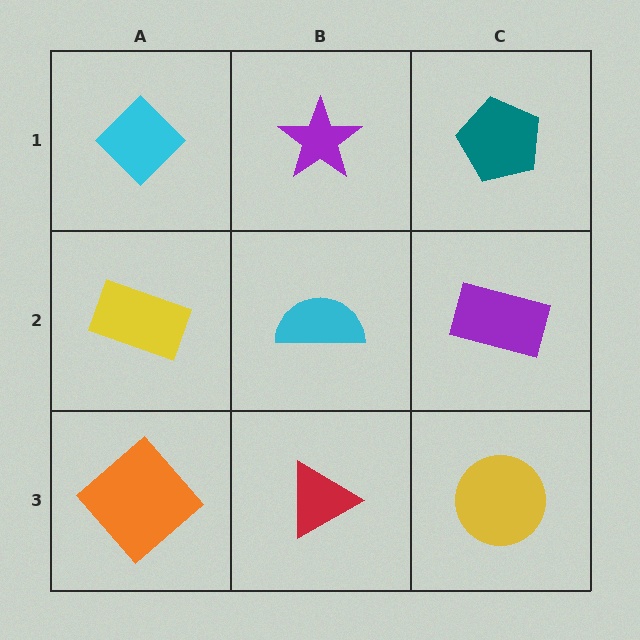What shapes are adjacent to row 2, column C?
A teal pentagon (row 1, column C), a yellow circle (row 3, column C), a cyan semicircle (row 2, column B).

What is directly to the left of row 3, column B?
An orange diamond.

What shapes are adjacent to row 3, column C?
A purple rectangle (row 2, column C), a red triangle (row 3, column B).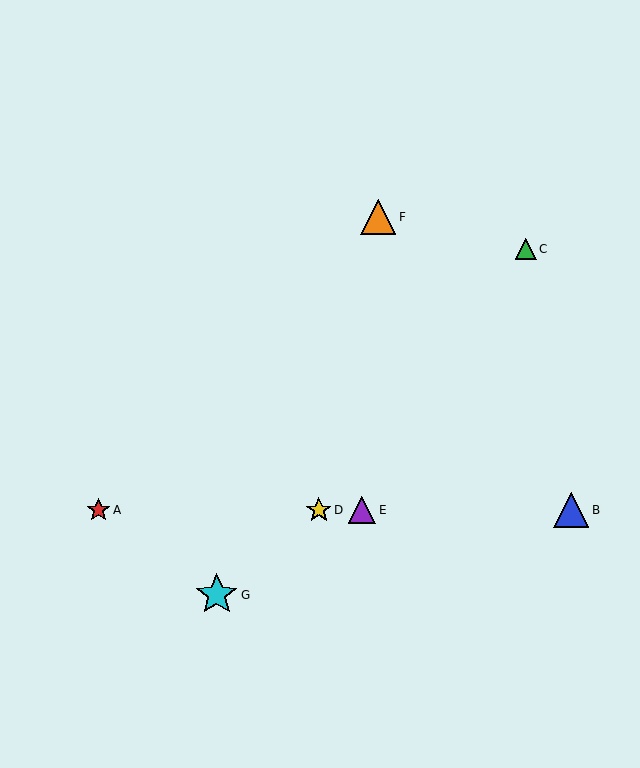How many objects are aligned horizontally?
4 objects (A, B, D, E) are aligned horizontally.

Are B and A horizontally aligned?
Yes, both are at y≈510.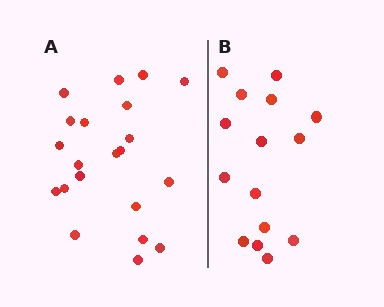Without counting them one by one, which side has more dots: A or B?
Region A (the left region) has more dots.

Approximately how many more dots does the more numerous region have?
Region A has about 6 more dots than region B.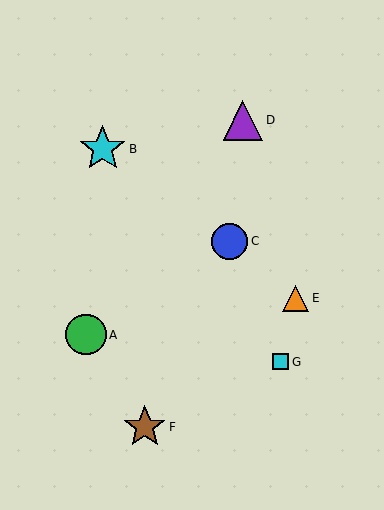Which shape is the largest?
The cyan star (labeled B) is the largest.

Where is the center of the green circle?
The center of the green circle is at (86, 335).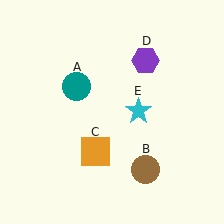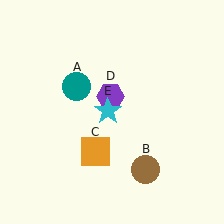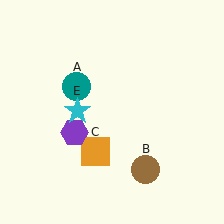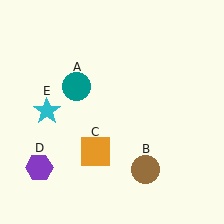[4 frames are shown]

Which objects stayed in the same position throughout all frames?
Teal circle (object A) and brown circle (object B) and orange square (object C) remained stationary.